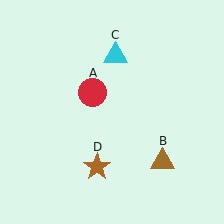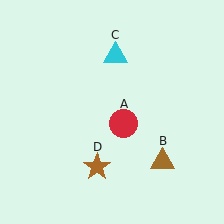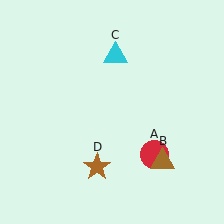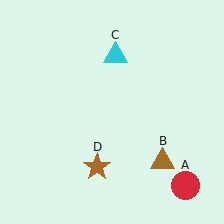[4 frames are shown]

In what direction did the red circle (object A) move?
The red circle (object A) moved down and to the right.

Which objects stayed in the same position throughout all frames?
Brown triangle (object B) and cyan triangle (object C) and brown star (object D) remained stationary.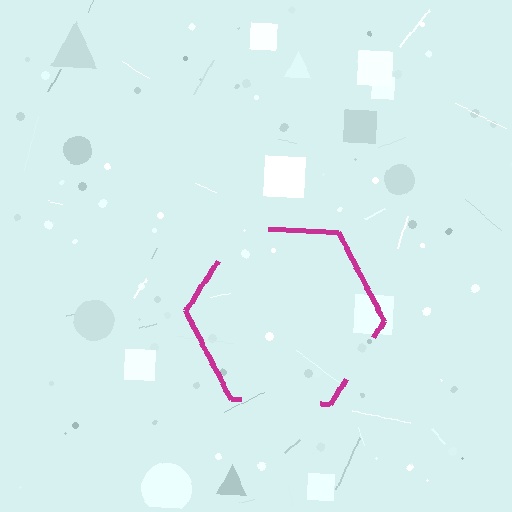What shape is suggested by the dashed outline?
The dashed outline suggests a hexagon.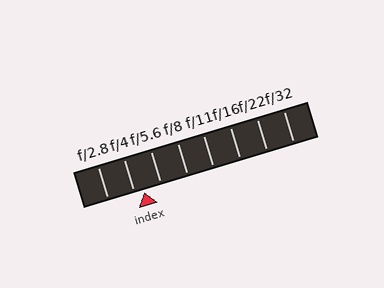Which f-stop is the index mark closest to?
The index mark is closest to f/4.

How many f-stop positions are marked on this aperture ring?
There are 8 f-stop positions marked.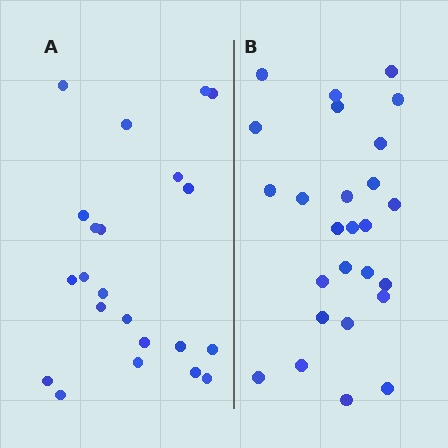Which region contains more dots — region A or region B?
Region B (the right region) has more dots.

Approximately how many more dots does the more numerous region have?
Region B has about 4 more dots than region A.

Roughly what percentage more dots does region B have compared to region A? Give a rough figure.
About 20% more.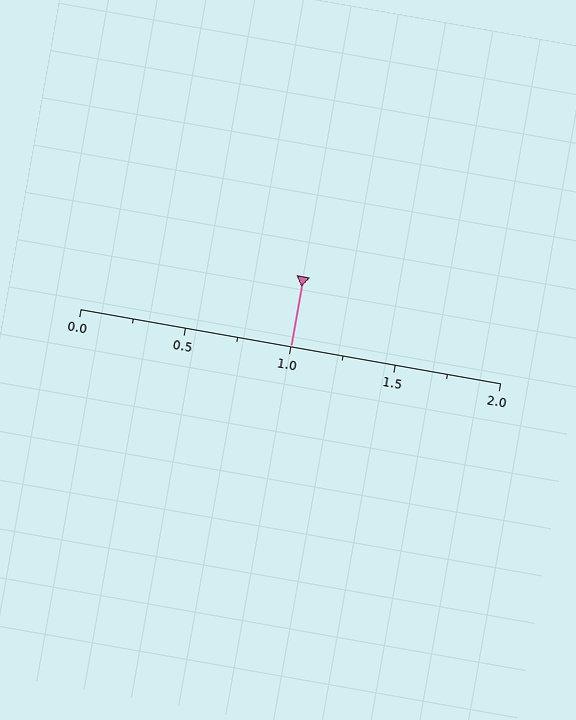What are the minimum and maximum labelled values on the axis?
The axis runs from 0.0 to 2.0.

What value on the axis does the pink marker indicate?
The marker indicates approximately 1.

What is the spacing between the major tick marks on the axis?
The major ticks are spaced 0.5 apart.